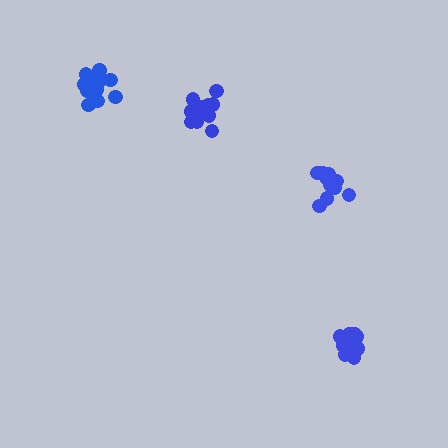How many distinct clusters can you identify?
There are 4 distinct clusters.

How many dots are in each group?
Group 1: 12 dots, Group 2: 13 dots, Group 3: 12 dots, Group 4: 15 dots (52 total).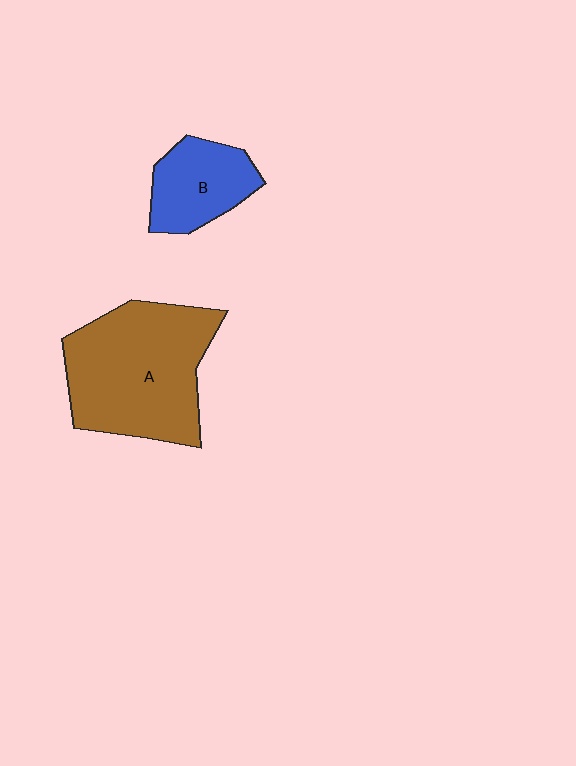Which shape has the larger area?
Shape A (brown).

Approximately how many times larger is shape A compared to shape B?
Approximately 2.2 times.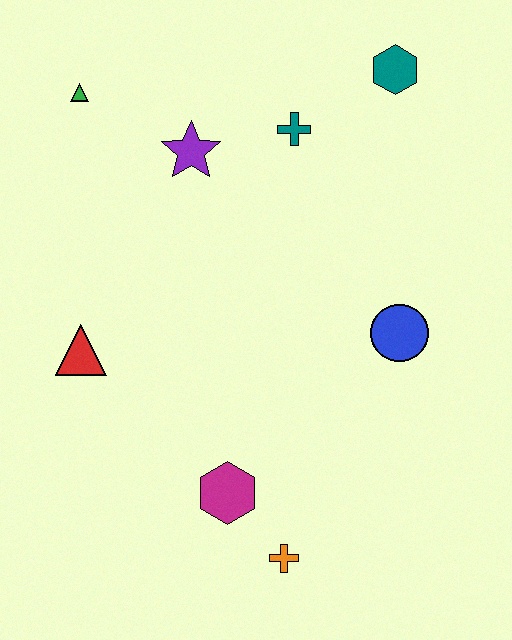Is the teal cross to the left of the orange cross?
No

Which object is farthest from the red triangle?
The teal hexagon is farthest from the red triangle.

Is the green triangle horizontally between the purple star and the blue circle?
No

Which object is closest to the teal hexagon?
The teal cross is closest to the teal hexagon.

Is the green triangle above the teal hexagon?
No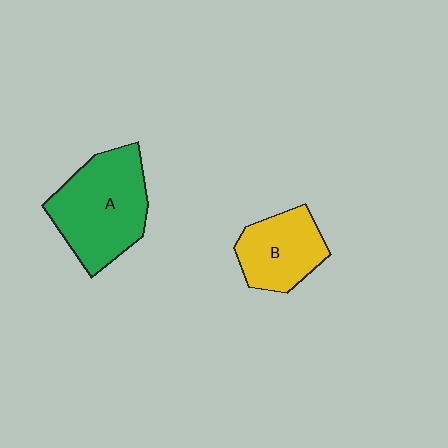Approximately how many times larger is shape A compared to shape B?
Approximately 1.5 times.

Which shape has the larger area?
Shape A (green).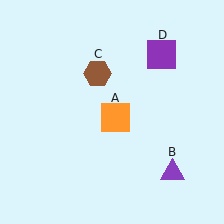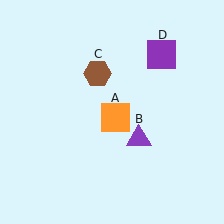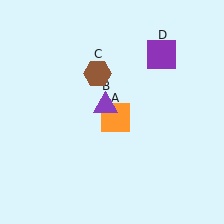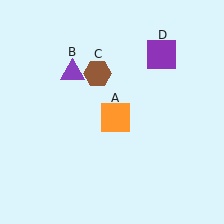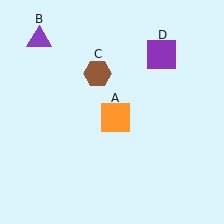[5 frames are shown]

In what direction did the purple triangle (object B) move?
The purple triangle (object B) moved up and to the left.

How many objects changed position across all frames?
1 object changed position: purple triangle (object B).